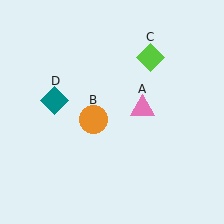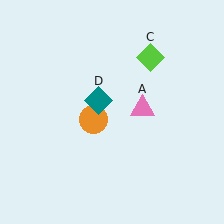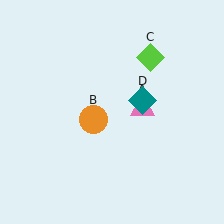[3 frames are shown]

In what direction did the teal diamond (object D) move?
The teal diamond (object D) moved right.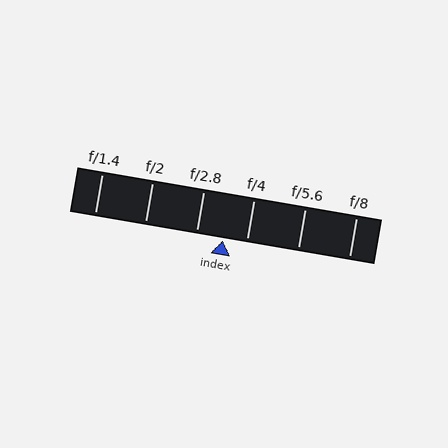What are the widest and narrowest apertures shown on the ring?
The widest aperture shown is f/1.4 and the narrowest is f/8.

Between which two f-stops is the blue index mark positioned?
The index mark is between f/2.8 and f/4.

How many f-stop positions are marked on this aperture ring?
There are 6 f-stop positions marked.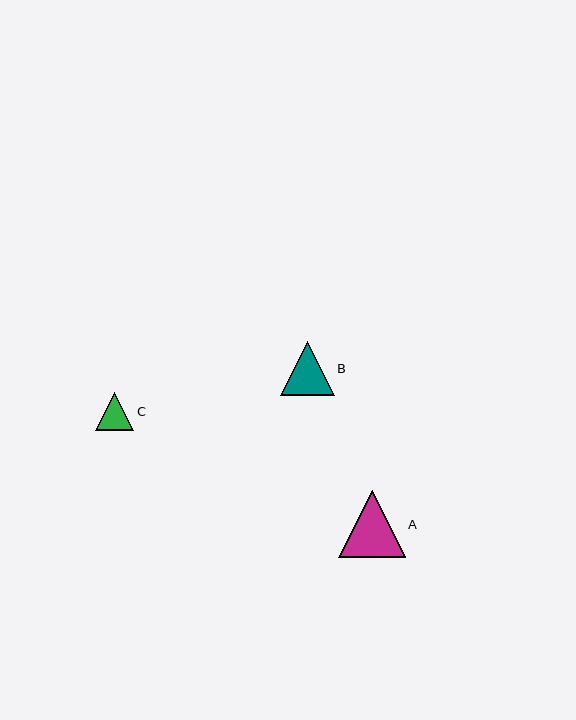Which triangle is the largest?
Triangle A is the largest with a size of approximately 66 pixels.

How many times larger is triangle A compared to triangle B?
Triangle A is approximately 1.2 times the size of triangle B.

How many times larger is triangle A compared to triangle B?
Triangle A is approximately 1.2 times the size of triangle B.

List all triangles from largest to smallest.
From largest to smallest: A, B, C.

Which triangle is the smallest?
Triangle C is the smallest with a size of approximately 38 pixels.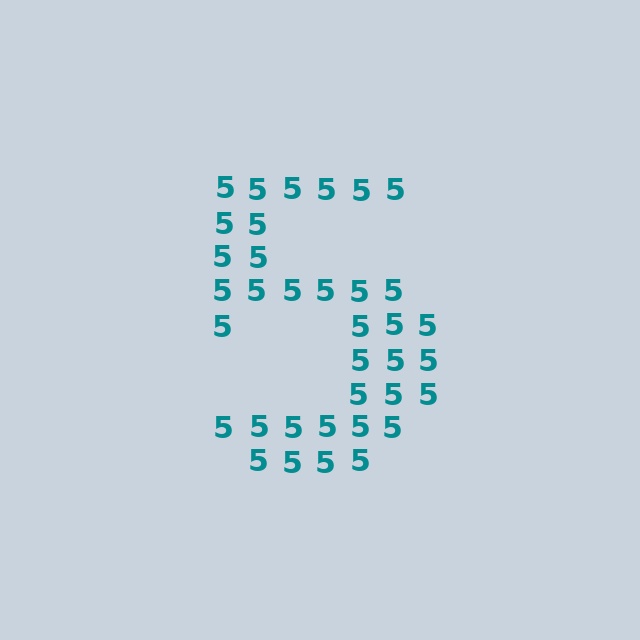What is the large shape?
The large shape is the digit 5.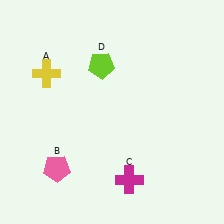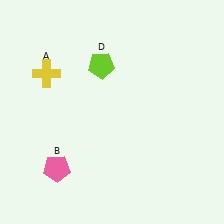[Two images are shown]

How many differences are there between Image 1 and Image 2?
There is 1 difference between the two images.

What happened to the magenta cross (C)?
The magenta cross (C) was removed in Image 2. It was in the bottom-right area of Image 1.